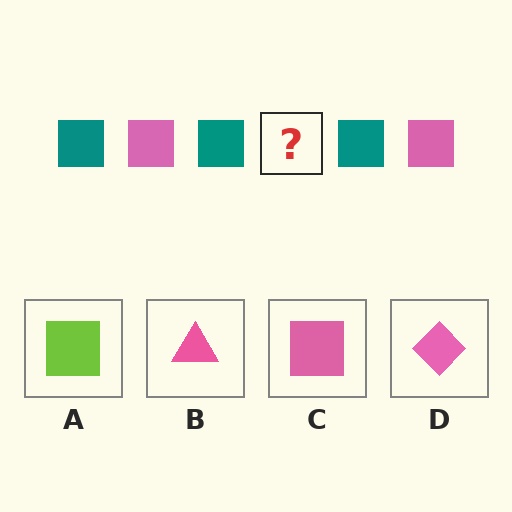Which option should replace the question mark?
Option C.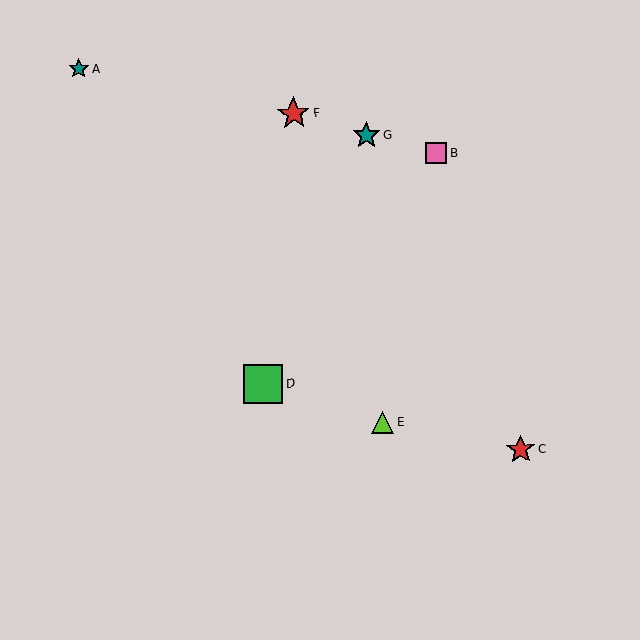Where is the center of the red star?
The center of the red star is at (294, 114).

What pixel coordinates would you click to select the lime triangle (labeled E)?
Click at (382, 422) to select the lime triangle E.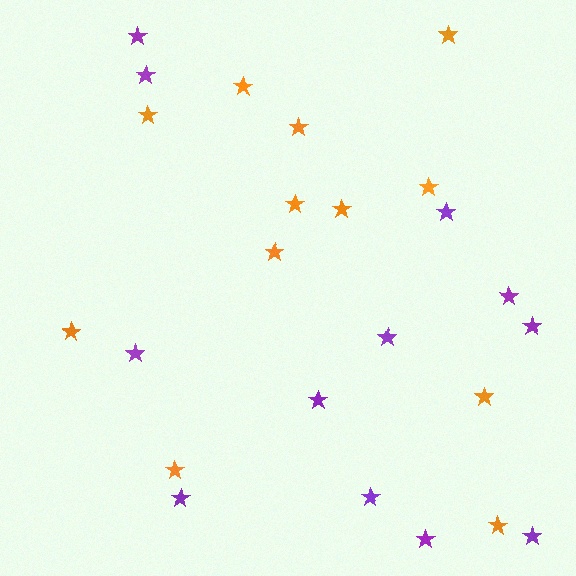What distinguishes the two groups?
There are 2 groups: one group of purple stars (12) and one group of orange stars (12).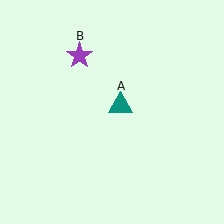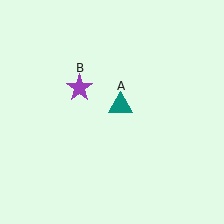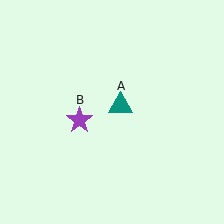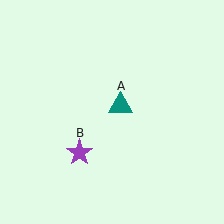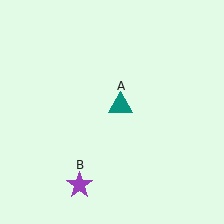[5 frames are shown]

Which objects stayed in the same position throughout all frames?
Teal triangle (object A) remained stationary.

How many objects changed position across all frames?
1 object changed position: purple star (object B).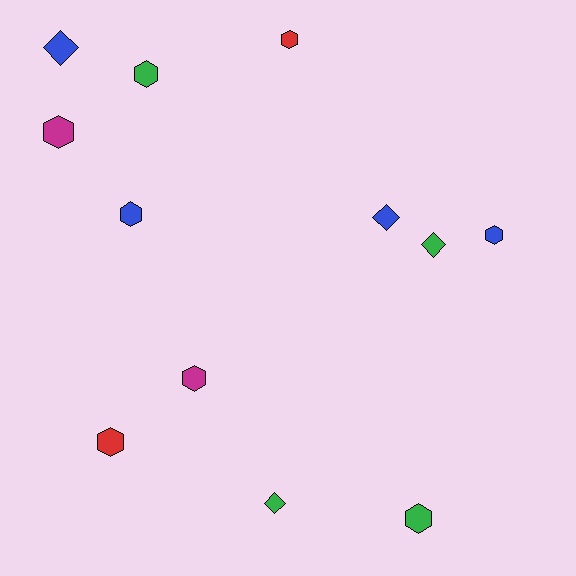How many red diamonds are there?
There are no red diamonds.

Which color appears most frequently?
Blue, with 4 objects.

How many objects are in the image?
There are 12 objects.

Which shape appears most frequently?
Hexagon, with 8 objects.